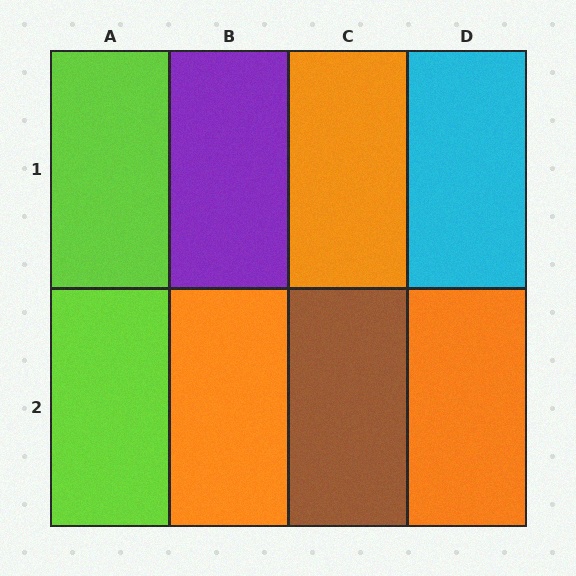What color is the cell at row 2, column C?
Brown.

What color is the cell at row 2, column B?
Orange.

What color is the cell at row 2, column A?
Lime.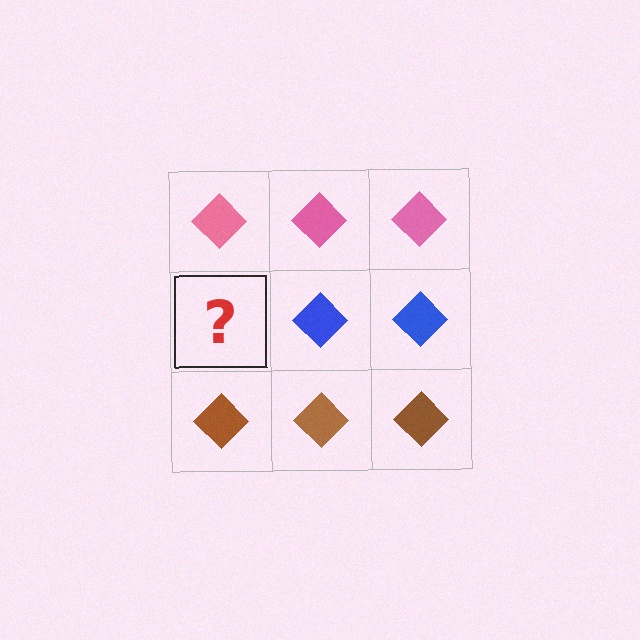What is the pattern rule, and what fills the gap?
The rule is that each row has a consistent color. The gap should be filled with a blue diamond.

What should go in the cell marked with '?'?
The missing cell should contain a blue diamond.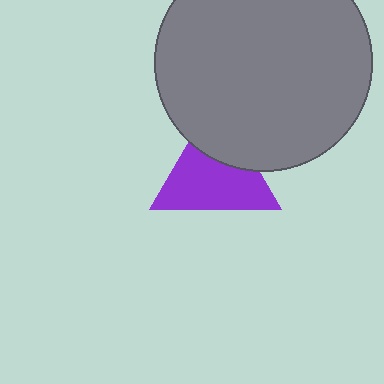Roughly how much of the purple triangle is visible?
Most of it is visible (roughly 68%).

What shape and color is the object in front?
The object in front is a gray circle.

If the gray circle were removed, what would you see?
You would see the complete purple triangle.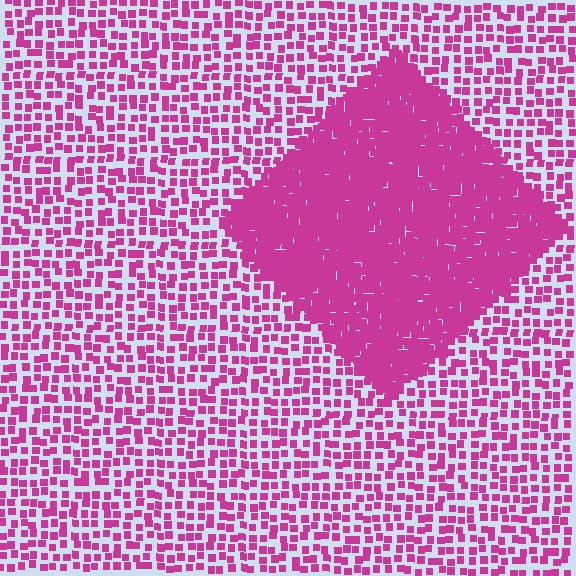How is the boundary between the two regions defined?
The boundary is defined by a change in element density (approximately 2.8x ratio). All elements are the same color, size, and shape.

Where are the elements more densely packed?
The elements are more densely packed inside the diamond boundary.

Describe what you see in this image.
The image contains small magenta elements arranged at two different densities. A diamond-shaped region is visible where the elements are more densely packed than the surrounding area.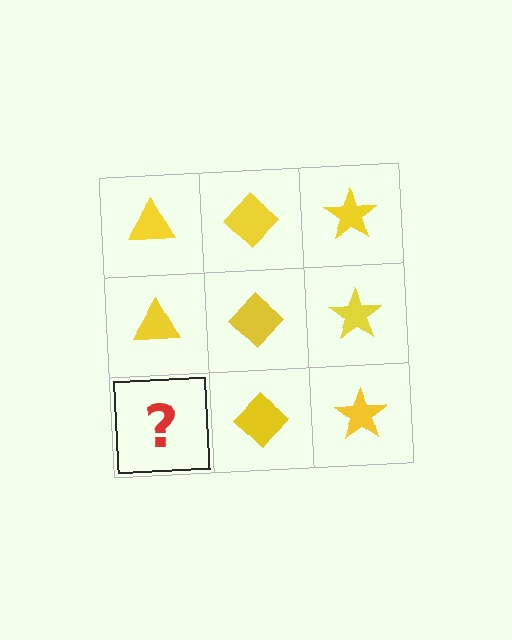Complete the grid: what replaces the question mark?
The question mark should be replaced with a yellow triangle.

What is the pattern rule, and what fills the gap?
The rule is that each column has a consistent shape. The gap should be filled with a yellow triangle.